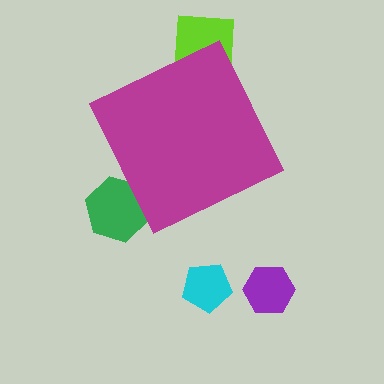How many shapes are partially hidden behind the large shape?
2 shapes are partially hidden.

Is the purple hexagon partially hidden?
No, the purple hexagon is fully visible.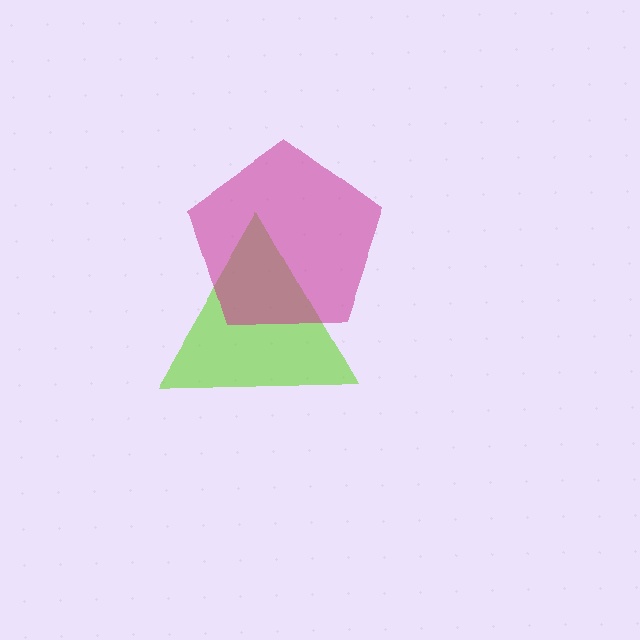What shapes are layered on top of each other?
The layered shapes are: a lime triangle, a magenta pentagon.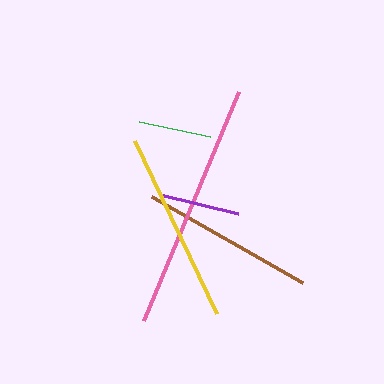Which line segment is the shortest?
The green line is the shortest at approximately 73 pixels.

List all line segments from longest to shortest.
From longest to shortest: pink, yellow, brown, purple, green.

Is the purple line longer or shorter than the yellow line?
The yellow line is longer than the purple line.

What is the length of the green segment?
The green segment is approximately 73 pixels long.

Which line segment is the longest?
The pink line is the longest at approximately 248 pixels.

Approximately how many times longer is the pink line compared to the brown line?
The pink line is approximately 1.4 times the length of the brown line.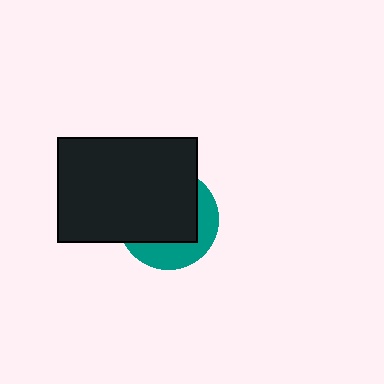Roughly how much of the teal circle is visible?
A small part of it is visible (roughly 35%).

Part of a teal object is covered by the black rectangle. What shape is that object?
It is a circle.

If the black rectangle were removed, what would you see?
You would see the complete teal circle.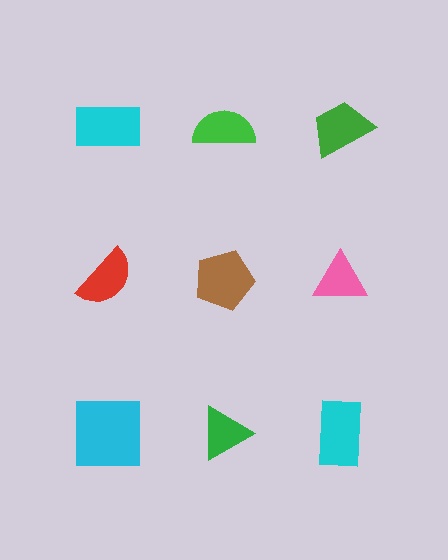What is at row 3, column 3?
A cyan rectangle.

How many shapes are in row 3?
3 shapes.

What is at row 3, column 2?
A green triangle.